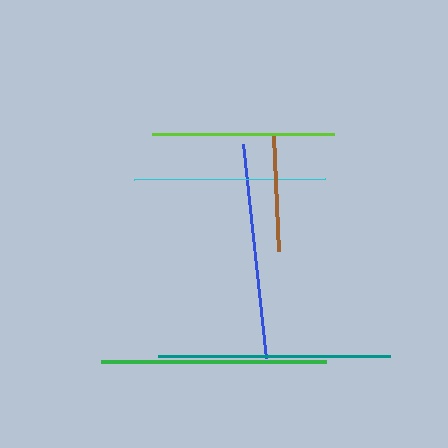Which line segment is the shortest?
The brown line is the shortest at approximately 116 pixels.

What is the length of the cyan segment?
The cyan segment is approximately 191 pixels long.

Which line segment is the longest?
The teal line is the longest at approximately 232 pixels.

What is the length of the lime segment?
The lime segment is approximately 181 pixels long.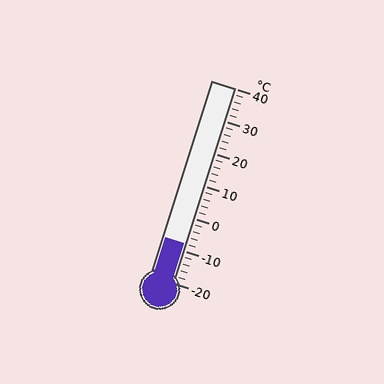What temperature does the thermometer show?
The thermometer shows approximately -8°C.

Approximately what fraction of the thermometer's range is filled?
The thermometer is filled to approximately 20% of its range.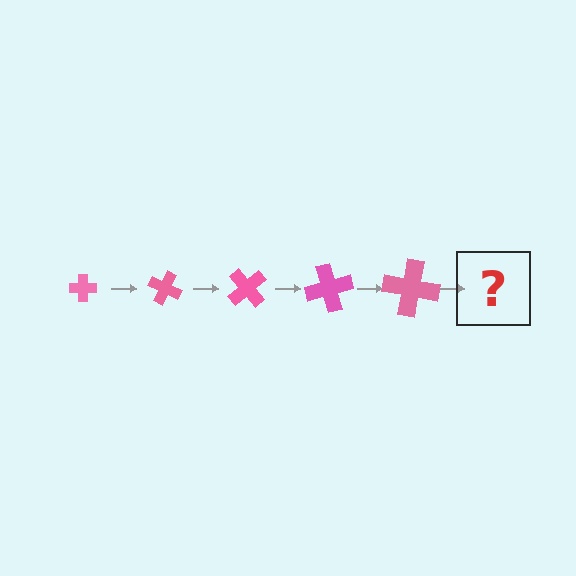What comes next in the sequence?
The next element should be a cross, larger than the previous one and rotated 125 degrees from the start.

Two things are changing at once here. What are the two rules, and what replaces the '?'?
The two rules are that the cross grows larger each step and it rotates 25 degrees each step. The '?' should be a cross, larger than the previous one and rotated 125 degrees from the start.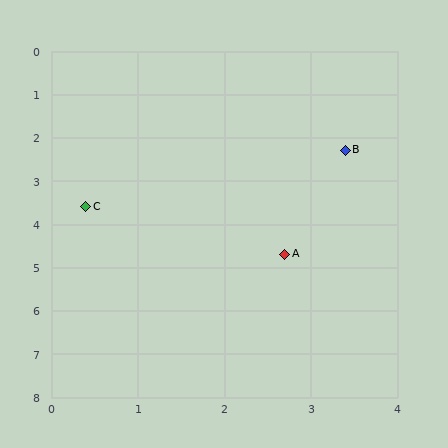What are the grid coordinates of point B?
Point B is at approximately (3.4, 2.3).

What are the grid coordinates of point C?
Point C is at approximately (0.4, 3.6).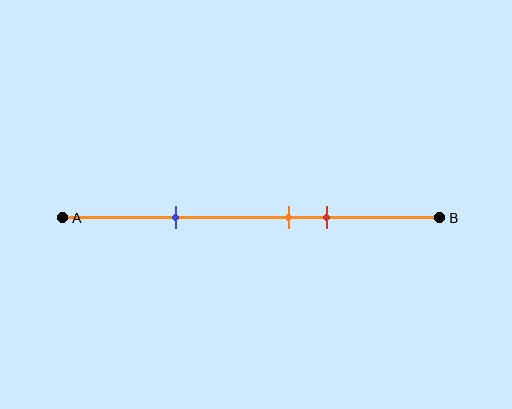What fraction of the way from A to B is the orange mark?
The orange mark is approximately 60% (0.6) of the way from A to B.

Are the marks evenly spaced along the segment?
No, the marks are not evenly spaced.